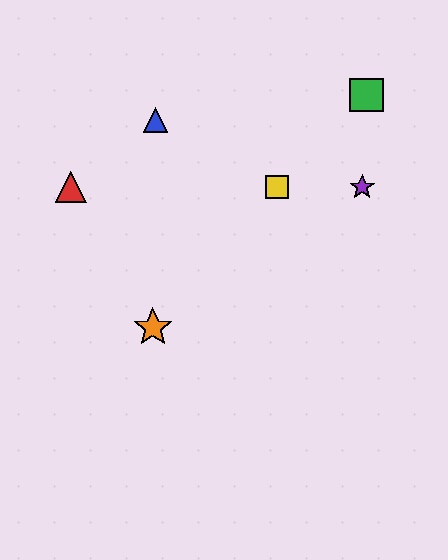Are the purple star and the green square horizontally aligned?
No, the purple star is at y≈187 and the green square is at y≈95.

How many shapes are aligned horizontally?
3 shapes (the red triangle, the yellow square, the purple star) are aligned horizontally.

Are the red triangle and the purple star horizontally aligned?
Yes, both are at y≈187.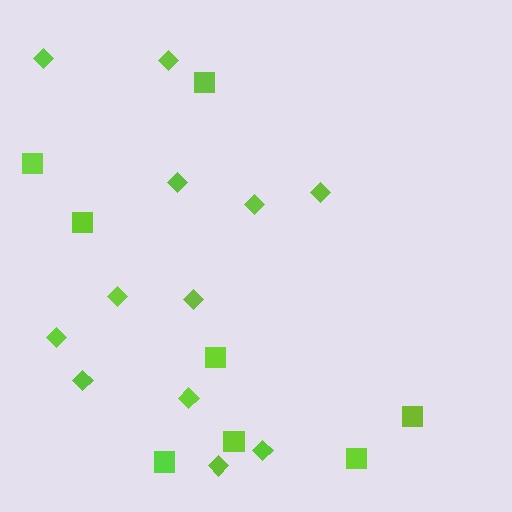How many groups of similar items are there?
There are 2 groups: one group of squares (8) and one group of diamonds (12).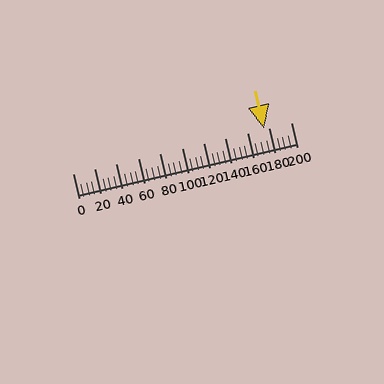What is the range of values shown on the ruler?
The ruler shows values from 0 to 200.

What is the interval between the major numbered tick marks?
The major tick marks are spaced 20 units apart.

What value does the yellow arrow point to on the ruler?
The yellow arrow points to approximately 175.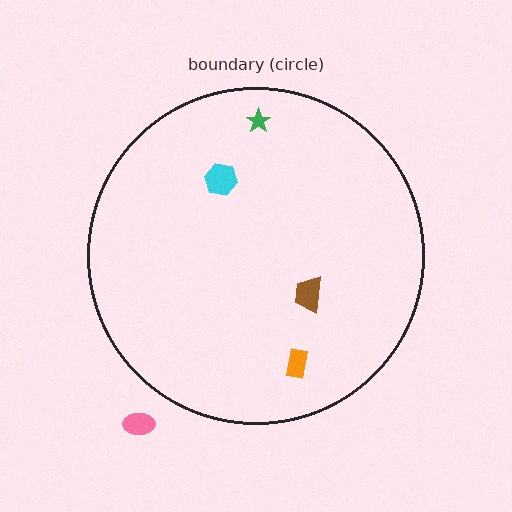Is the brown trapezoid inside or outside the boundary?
Inside.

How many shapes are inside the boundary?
4 inside, 1 outside.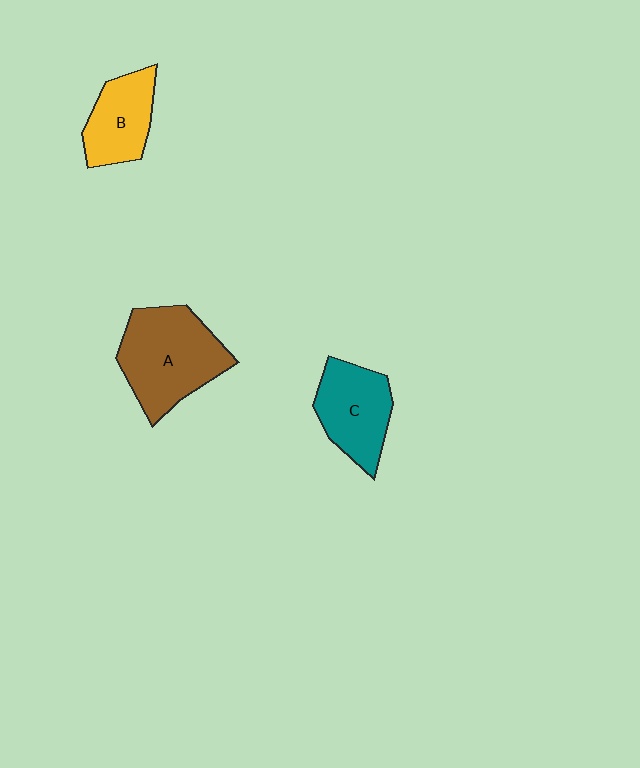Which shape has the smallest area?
Shape B (yellow).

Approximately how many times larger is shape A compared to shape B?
Approximately 1.7 times.